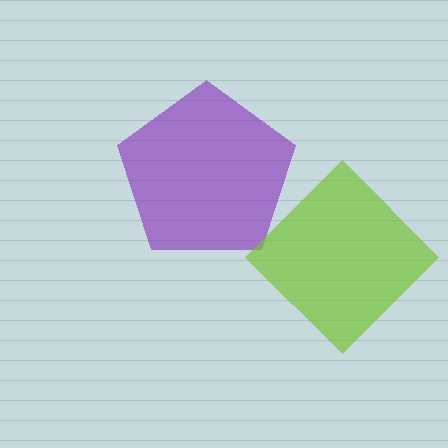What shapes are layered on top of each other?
The layered shapes are: a purple pentagon, a lime diamond.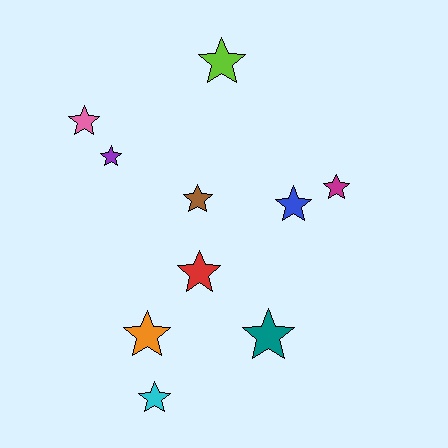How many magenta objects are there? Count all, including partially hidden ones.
There is 1 magenta object.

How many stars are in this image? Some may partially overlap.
There are 10 stars.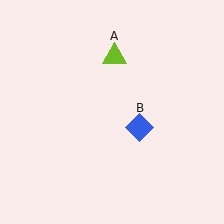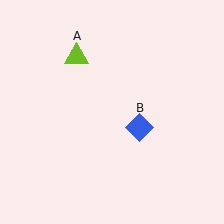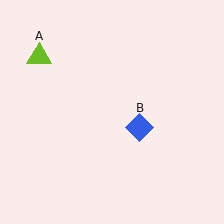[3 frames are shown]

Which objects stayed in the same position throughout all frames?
Blue diamond (object B) remained stationary.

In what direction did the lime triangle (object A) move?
The lime triangle (object A) moved left.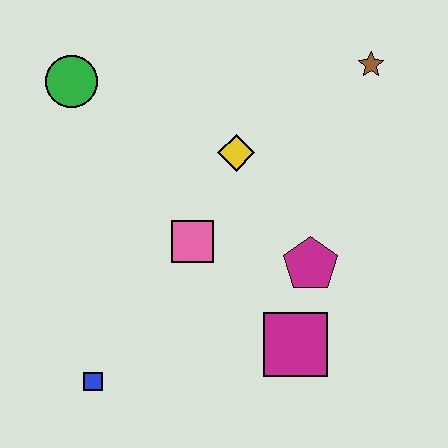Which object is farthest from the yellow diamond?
The blue square is farthest from the yellow diamond.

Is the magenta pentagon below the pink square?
Yes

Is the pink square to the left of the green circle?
No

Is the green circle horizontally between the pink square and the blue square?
No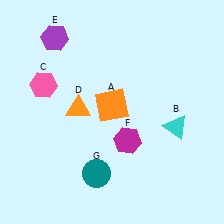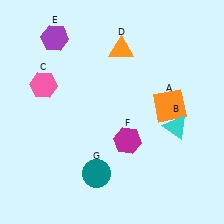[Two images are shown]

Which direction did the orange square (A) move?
The orange square (A) moved right.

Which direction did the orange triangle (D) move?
The orange triangle (D) moved up.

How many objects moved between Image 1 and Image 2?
2 objects moved between the two images.